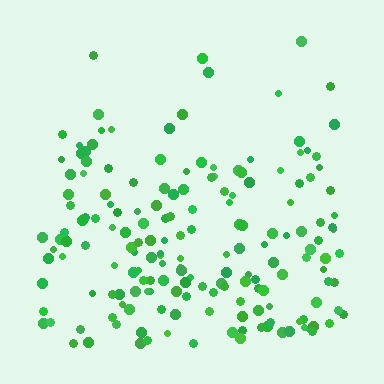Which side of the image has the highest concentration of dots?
The bottom.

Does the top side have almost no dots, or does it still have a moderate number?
Still a moderate number, just noticeably fewer than the bottom.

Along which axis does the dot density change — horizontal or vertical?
Vertical.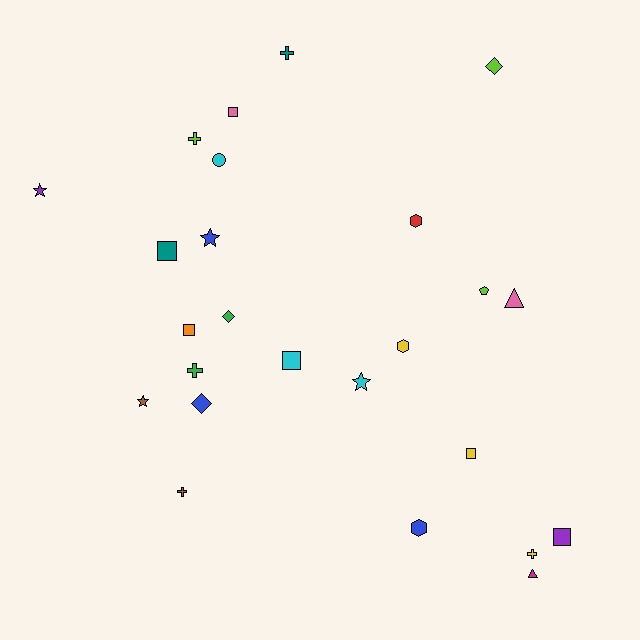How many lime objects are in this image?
There are 3 lime objects.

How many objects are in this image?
There are 25 objects.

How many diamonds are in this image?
There are 3 diamonds.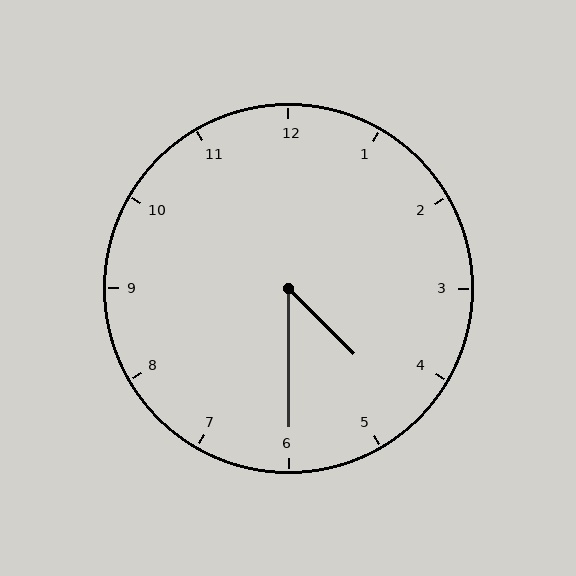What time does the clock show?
4:30.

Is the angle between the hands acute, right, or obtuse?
It is acute.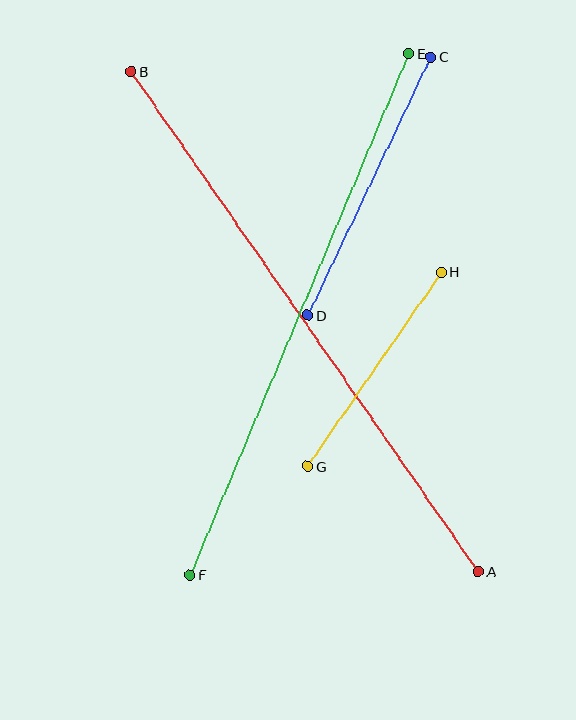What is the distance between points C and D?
The distance is approximately 286 pixels.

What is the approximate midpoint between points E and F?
The midpoint is at approximately (299, 314) pixels.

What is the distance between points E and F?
The distance is approximately 565 pixels.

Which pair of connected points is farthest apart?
Points A and B are farthest apart.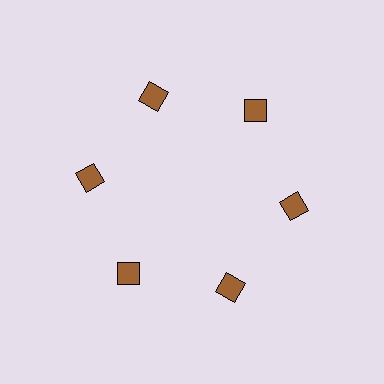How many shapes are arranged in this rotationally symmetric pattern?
There are 6 shapes, arranged in 6 groups of 1.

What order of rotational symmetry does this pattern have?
This pattern has 6-fold rotational symmetry.